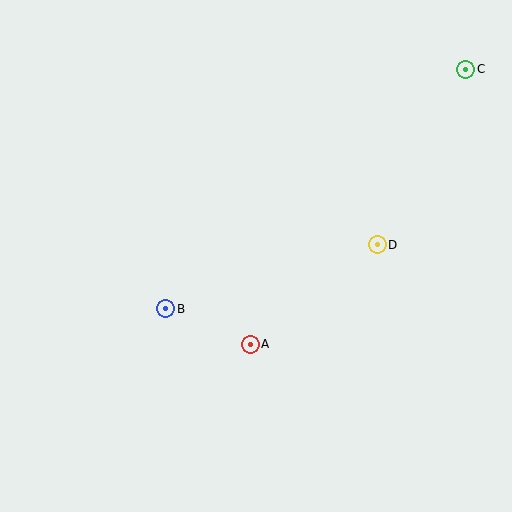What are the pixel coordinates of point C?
Point C is at (466, 69).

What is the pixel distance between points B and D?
The distance between B and D is 221 pixels.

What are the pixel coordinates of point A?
Point A is at (250, 344).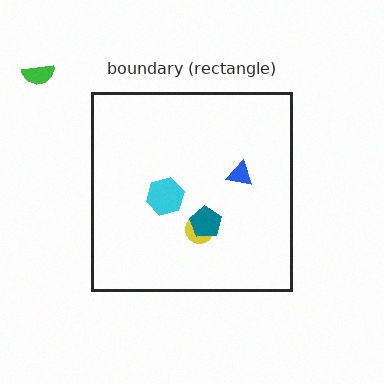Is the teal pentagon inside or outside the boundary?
Inside.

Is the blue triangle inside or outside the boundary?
Inside.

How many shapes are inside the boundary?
4 inside, 1 outside.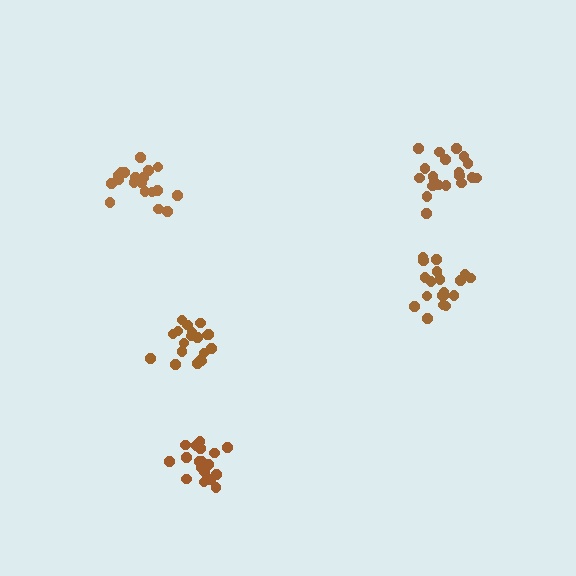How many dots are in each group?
Group 1: 19 dots, Group 2: 19 dots, Group 3: 19 dots, Group 4: 20 dots, Group 5: 19 dots (96 total).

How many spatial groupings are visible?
There are 5 spatial groupings.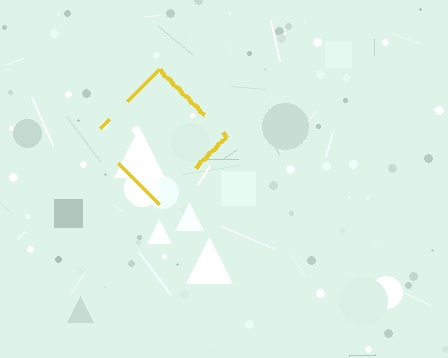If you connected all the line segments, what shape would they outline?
They would outline a diamond.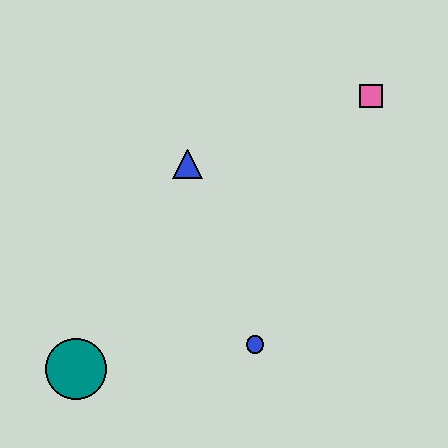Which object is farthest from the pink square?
The teal circle is farthest from the pink square.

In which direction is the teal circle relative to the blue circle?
The teal circle is to the left of the blue circle.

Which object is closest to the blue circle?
The teal circle is closest to the blue circle.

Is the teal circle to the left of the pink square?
Yes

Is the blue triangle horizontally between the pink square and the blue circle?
No